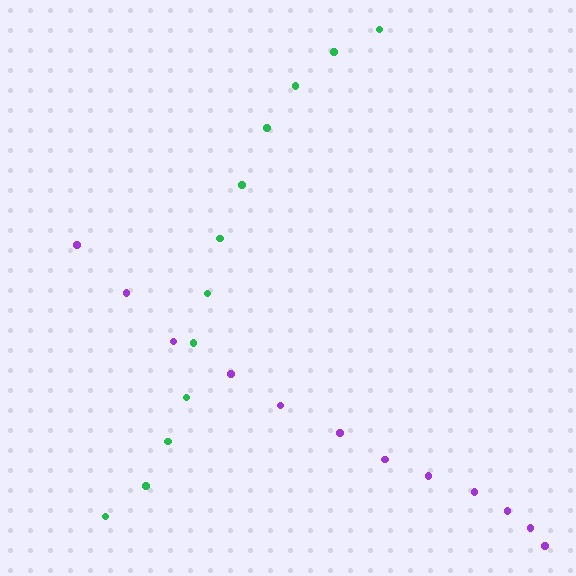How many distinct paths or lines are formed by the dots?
There are 2 distinct paths.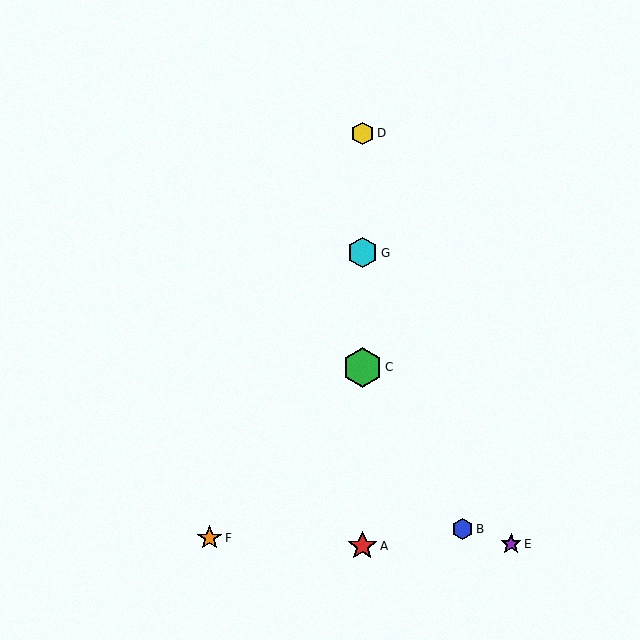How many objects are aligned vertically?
4 objects (A, C, D, G) are aligned vertically.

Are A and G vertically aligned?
Yes, both are at x≈362.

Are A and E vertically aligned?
No, A is at x≈362 and E is at x≈511.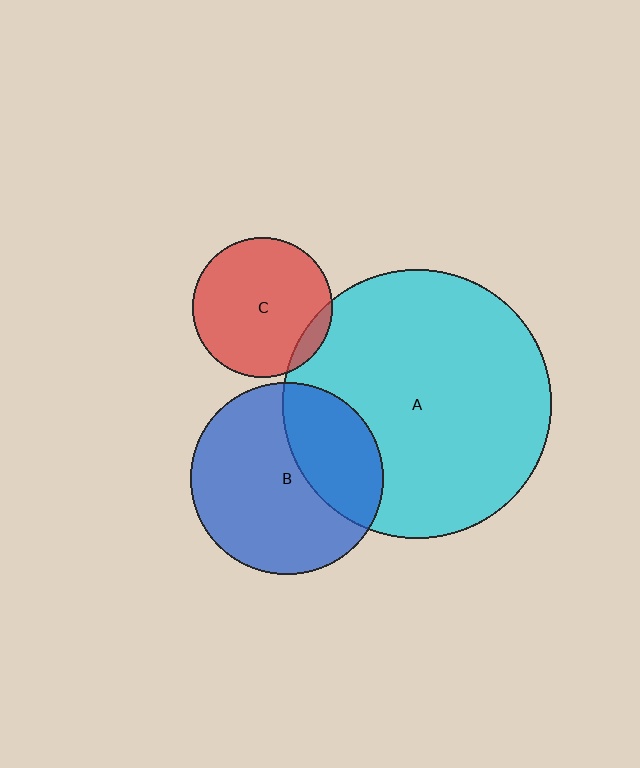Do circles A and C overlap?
Yes.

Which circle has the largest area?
Circle A (cyan).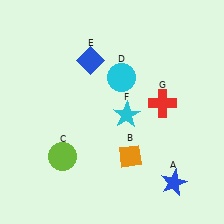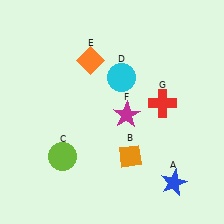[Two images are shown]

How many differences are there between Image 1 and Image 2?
There are 2 differences between the two images.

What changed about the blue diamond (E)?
In Image 1, E is blue. In Image 2, it changed to orange.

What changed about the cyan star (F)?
In Image 1, F is cyan. In Image 2, it changed to magenta.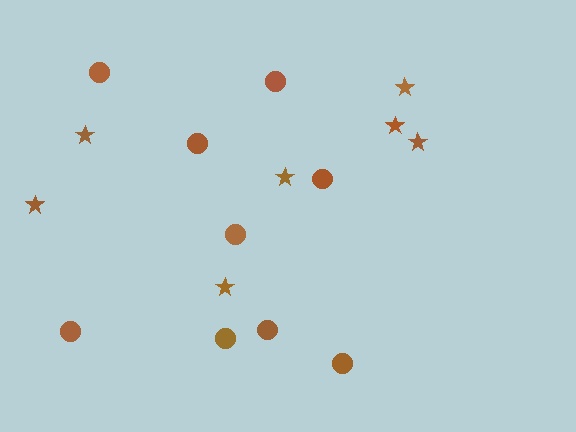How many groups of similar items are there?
There are 2 groups: one group of stars (7) and one group of circles (9).